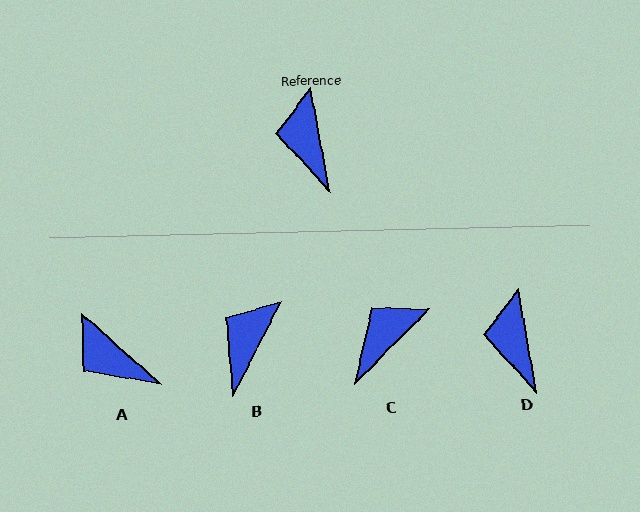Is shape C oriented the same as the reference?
No, it is off by about 55 degrees.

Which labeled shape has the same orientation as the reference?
D.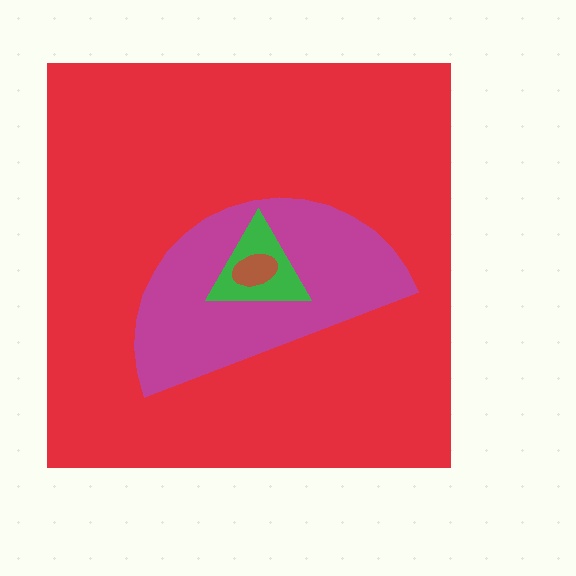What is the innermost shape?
The brown ellipse.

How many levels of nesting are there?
4.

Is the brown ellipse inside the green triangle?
Yes.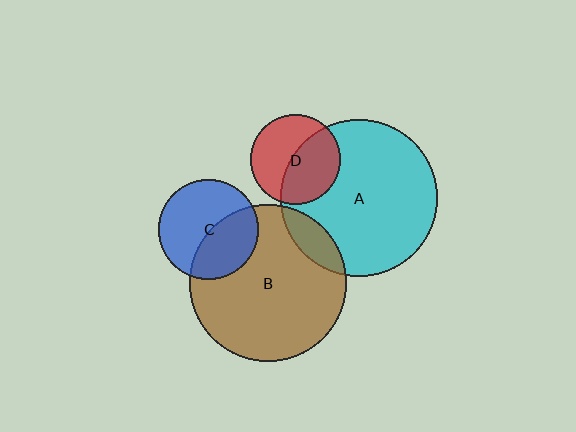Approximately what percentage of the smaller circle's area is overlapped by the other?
Approximately 50%.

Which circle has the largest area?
Circle A (cyan).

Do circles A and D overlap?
Yes.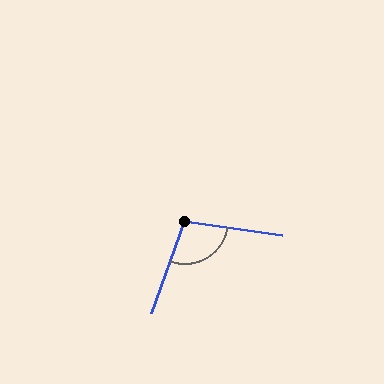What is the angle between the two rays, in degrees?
Approximately 102 degrees.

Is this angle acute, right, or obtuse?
It is obtuse.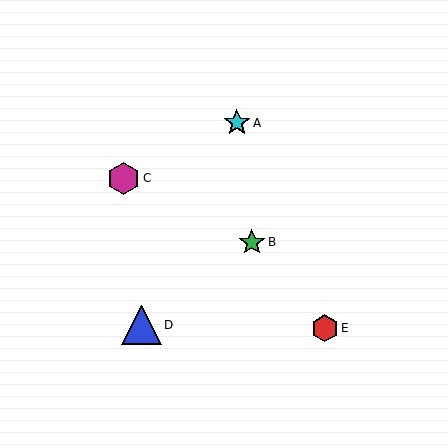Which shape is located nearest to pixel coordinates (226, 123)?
The cyan star (labeled A) at (237, 123) is nearest to that location.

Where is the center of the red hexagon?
The center of the red hexagon is at (325, 328).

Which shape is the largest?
The blue triangle (labeled D) is the largest.